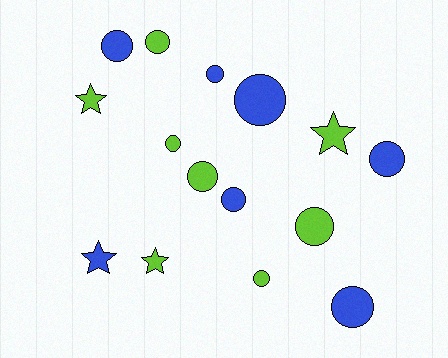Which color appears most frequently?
Lime, with 8 objects.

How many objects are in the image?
There are 15 objects.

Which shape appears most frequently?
Circle, with 11 objects.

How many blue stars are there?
There is 1 blue star.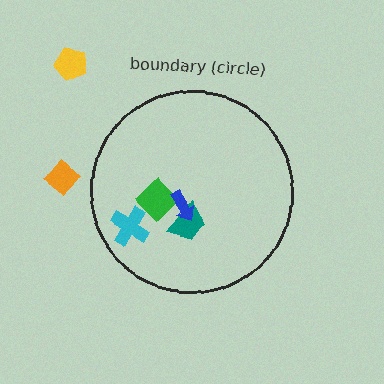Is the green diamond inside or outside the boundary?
Inside.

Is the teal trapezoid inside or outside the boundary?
Inside.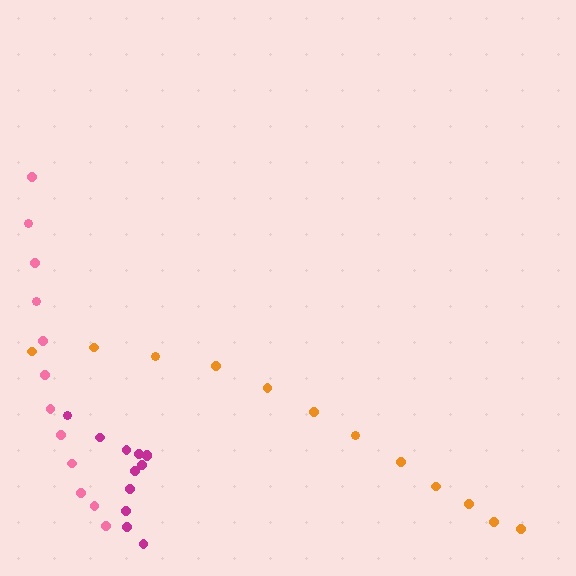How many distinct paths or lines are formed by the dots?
There are 3 distinct paths.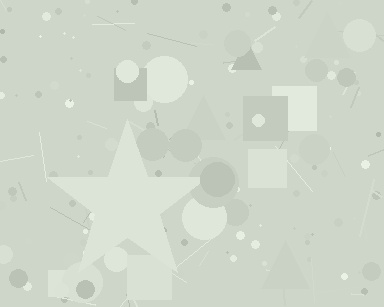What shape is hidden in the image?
A star is hidden in the image.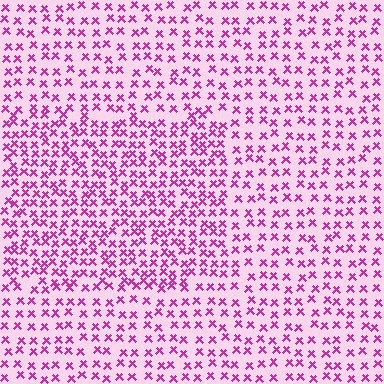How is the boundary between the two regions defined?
The boundary is defined by a change in element density (approximately 1.7x ratio). All elements are the same color, size, and shape.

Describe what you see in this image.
The image contains small magenta elements arranged at two different densities. A rectangle-shaped region is visible where the elements are more densely packed than the surrounding area.